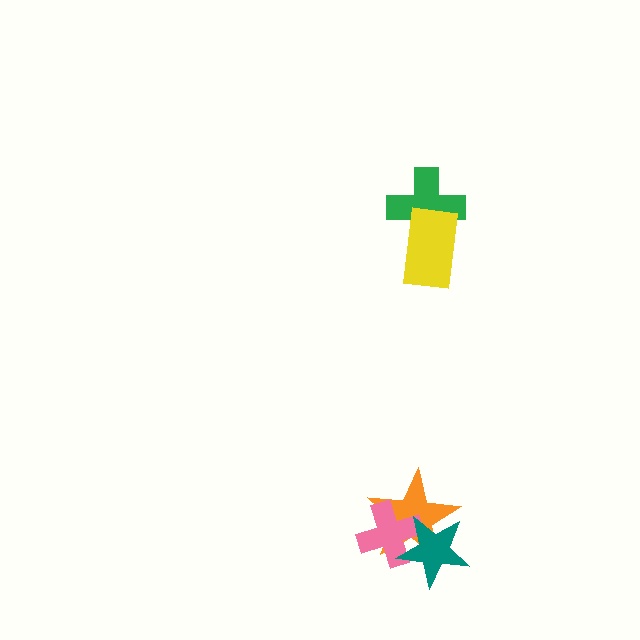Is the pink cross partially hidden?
Yes, it is partially covered by another shape.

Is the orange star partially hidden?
Yes, it is partially covered by another shape.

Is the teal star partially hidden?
No, no other shape covers it.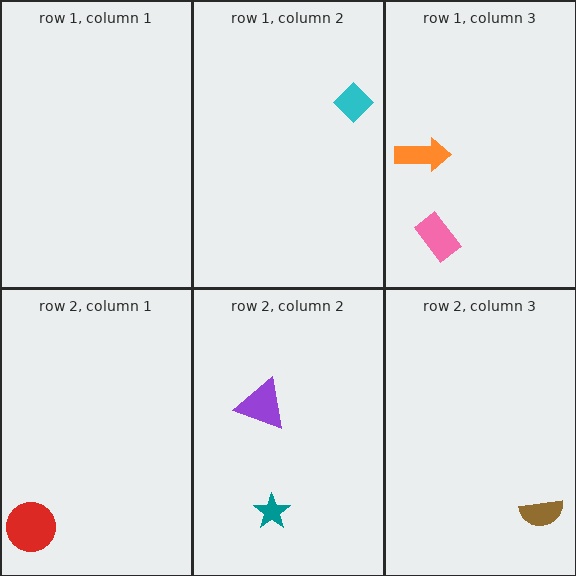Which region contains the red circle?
The row 2, column 1 region.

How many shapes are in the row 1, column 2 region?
1.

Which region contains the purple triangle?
The row 2, column 2 region.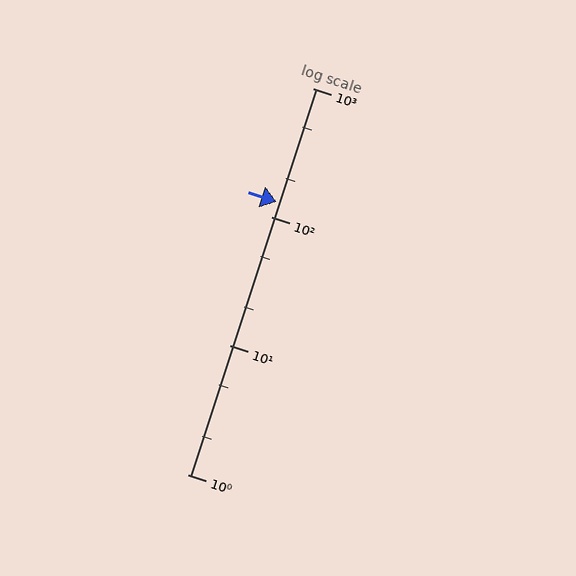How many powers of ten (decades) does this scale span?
The scale spans 3 decades, from 1 to 1000.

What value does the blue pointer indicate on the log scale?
The pointer indicates approximately 130.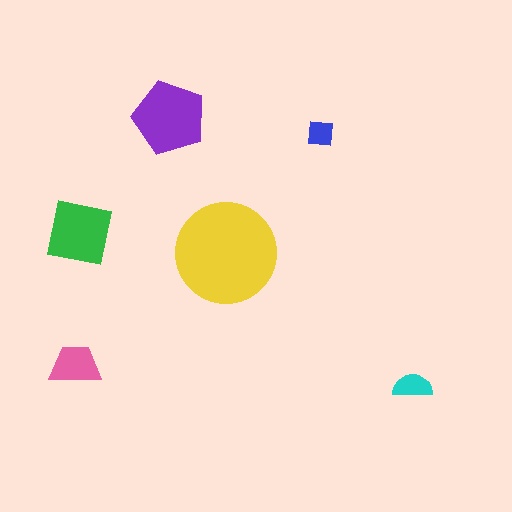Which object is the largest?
The yellow circle.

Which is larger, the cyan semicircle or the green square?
The green square.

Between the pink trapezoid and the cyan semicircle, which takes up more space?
The pink trapezoid.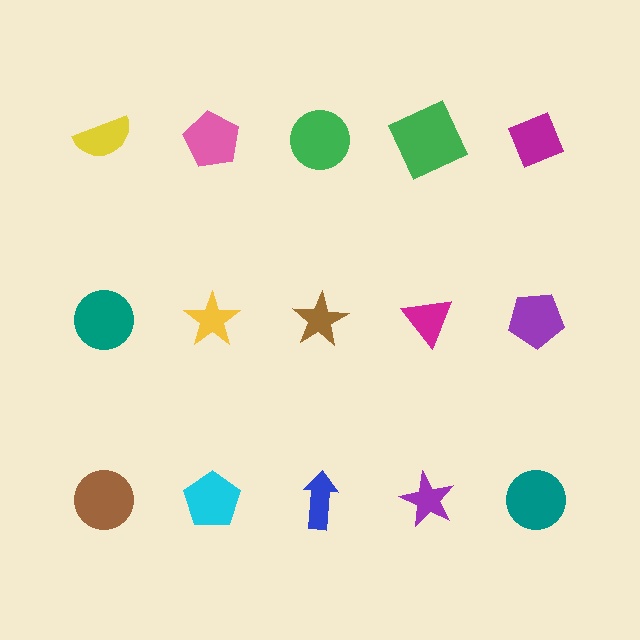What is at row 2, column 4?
A magenta triangle.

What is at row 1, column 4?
A green square.